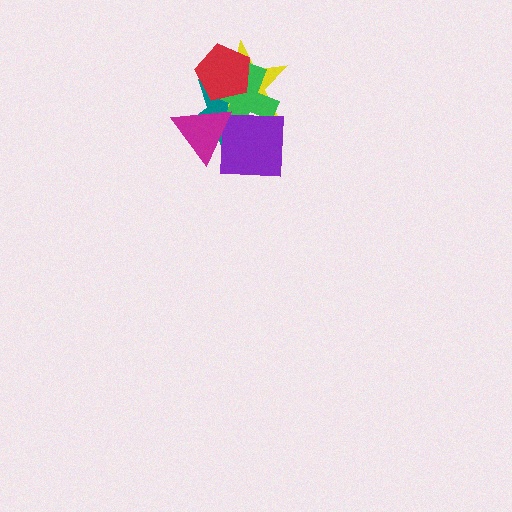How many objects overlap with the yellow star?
5 objects overlap with the yellow star.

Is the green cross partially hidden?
Yes, it is partially covered by another shape.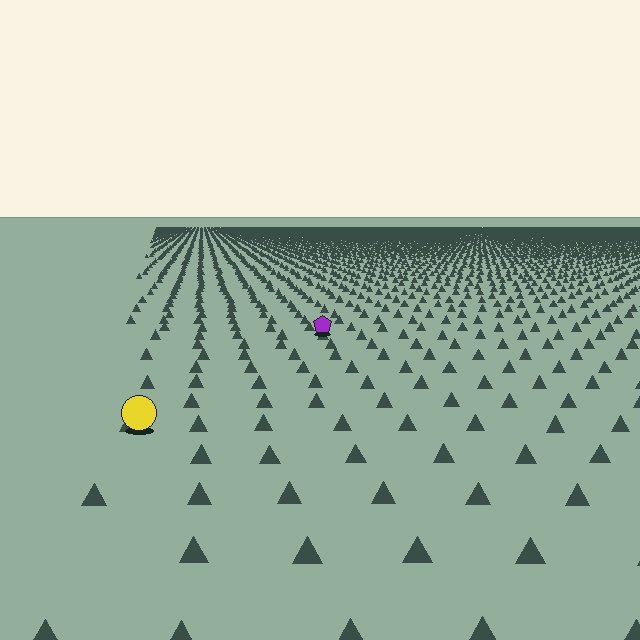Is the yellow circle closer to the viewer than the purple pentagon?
Yes. The yellow circle is closer — you can tell from the texture gradient: the ground texture is coarser near it.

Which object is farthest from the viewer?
The purple pentagon is farthest from the viewer. It appears smaller and the ground texture around it is denser.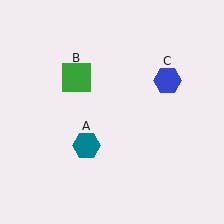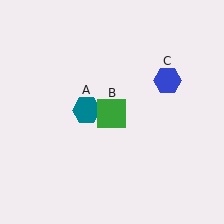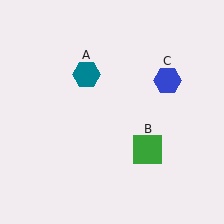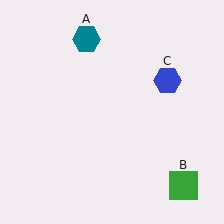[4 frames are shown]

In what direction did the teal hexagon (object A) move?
The teal hexagon (object A) moved up.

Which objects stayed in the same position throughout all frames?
Blue hexagon (object C) remained stationary.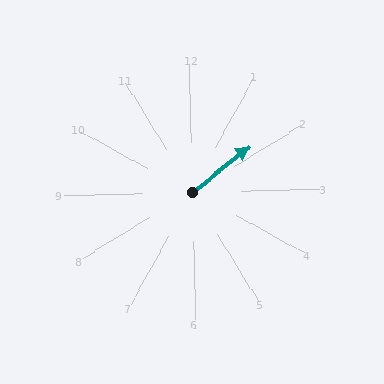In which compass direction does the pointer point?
Northeast.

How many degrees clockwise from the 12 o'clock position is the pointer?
Approximately 53 degrees.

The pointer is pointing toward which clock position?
Roughly 2 o'clock.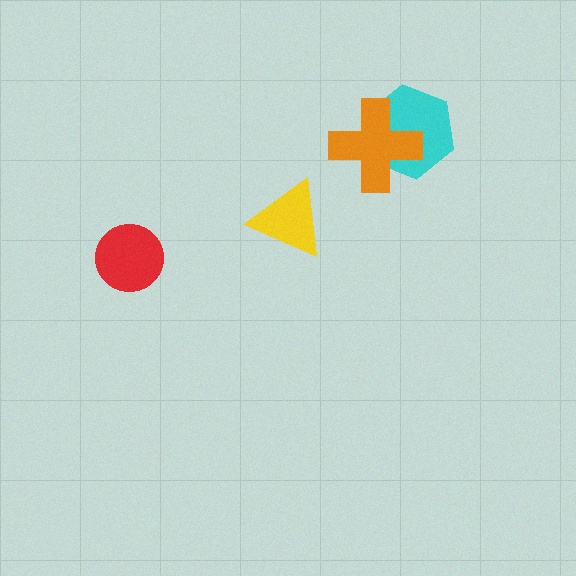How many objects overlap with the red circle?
0 objects overlap with the red circle.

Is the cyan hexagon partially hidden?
Yes, it is partially covered by another shape.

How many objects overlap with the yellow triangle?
0 objects overlap with the yellow triangle.